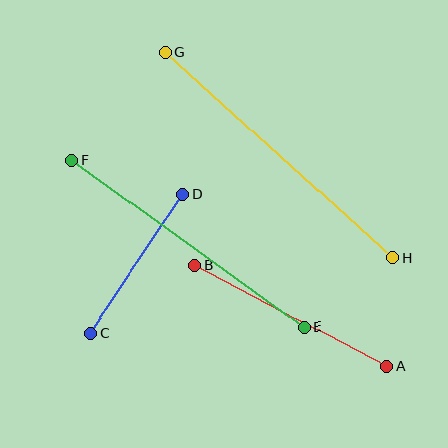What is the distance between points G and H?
The distance is approximately 306 pixels.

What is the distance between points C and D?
The distance is approximately 167 pixels.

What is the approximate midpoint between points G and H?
The midpoint is at approximately (279, 155) pixels.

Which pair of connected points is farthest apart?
Points G and H are farthest apart.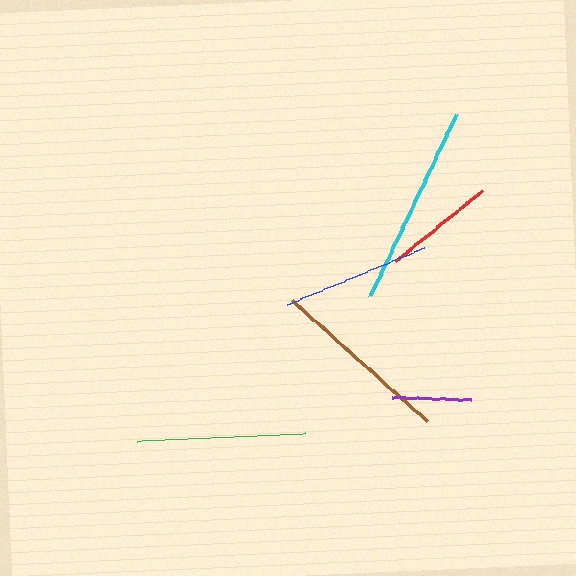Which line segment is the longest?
The cyan line is the longest at approximately 201 pixels.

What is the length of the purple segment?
The purple segment is approximately 79 pixels long.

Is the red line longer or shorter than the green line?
The green line is longer than the red line.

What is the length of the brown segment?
The brown segment is approximately 182 pixels long.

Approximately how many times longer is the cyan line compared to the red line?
The cyan line is approximately 1.8 times the length of the red line.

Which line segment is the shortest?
The purple line is the shortest at approximately 79 pixels.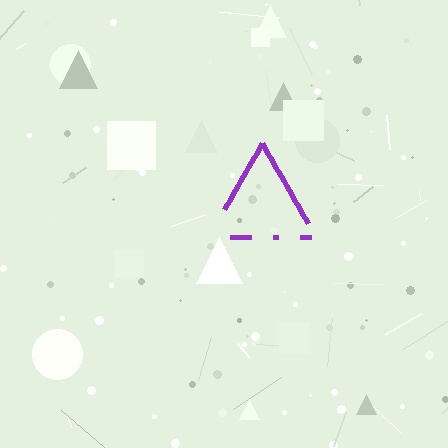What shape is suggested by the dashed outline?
The dashed outline suggests a triangle.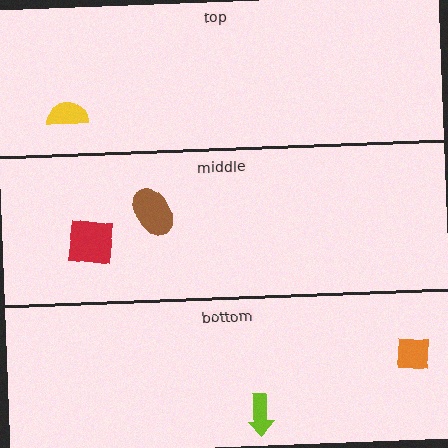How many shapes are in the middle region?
2.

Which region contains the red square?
The middle region.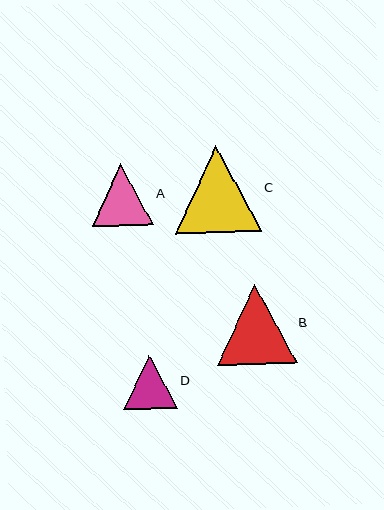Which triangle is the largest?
Triangle C is the largest with a size of approximately 87 pixels.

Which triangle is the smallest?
Triangle D is the smallest with a size of approximately 54 pixels.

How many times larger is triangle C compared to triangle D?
Triangle C is approximately 1.6 times the size of triangle D.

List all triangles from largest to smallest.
From largest to smallest: C, B, A, D.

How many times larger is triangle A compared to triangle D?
Triangle A is approximately 1.1 times the size of triangle D.